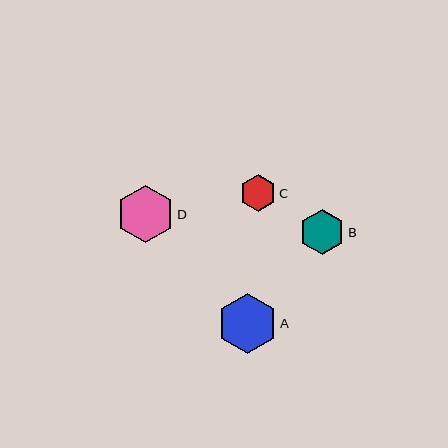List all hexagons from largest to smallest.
From largest to smallest: A, D, B, C.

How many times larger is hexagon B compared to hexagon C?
Hexagon B is approximately 1.2 times the size of hexagon C.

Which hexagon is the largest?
Hexagon A is the largest with a size of approximately 60 pixels.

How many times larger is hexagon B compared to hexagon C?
Hexagon B is approximately 1.2 times the size of hexagon C.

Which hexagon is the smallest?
Hexagon C is the smallest with a size of approximately 36 pixels.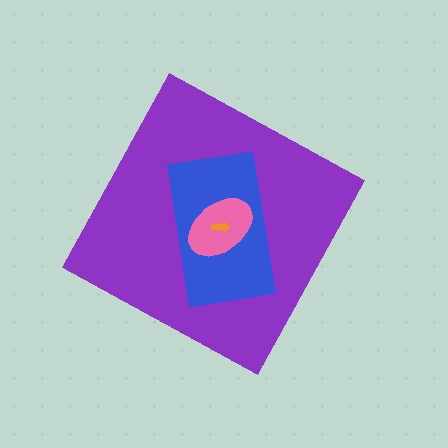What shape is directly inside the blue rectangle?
The pink ellipse.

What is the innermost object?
The orange arrow.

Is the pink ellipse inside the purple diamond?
Yes.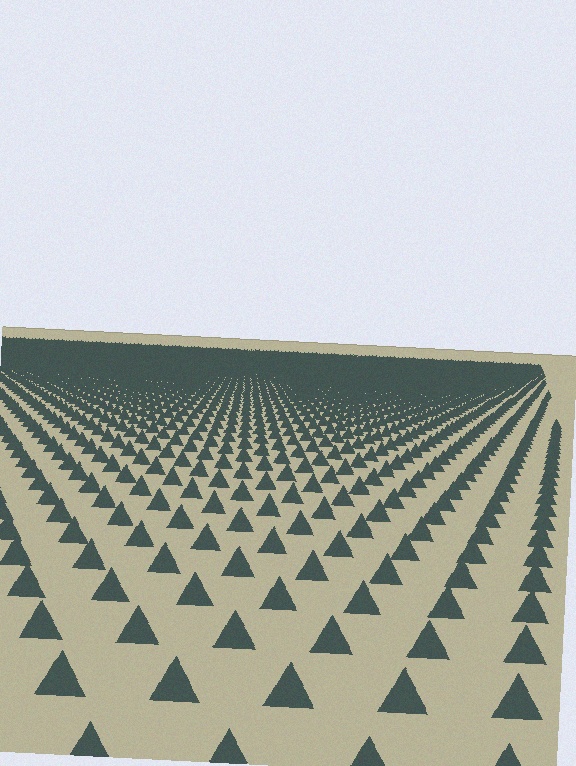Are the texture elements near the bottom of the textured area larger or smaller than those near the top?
Larger. Near the bottom, elements are closer to the viewer and appear at a bigger on-screen size.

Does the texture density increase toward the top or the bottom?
Density increases toward the top.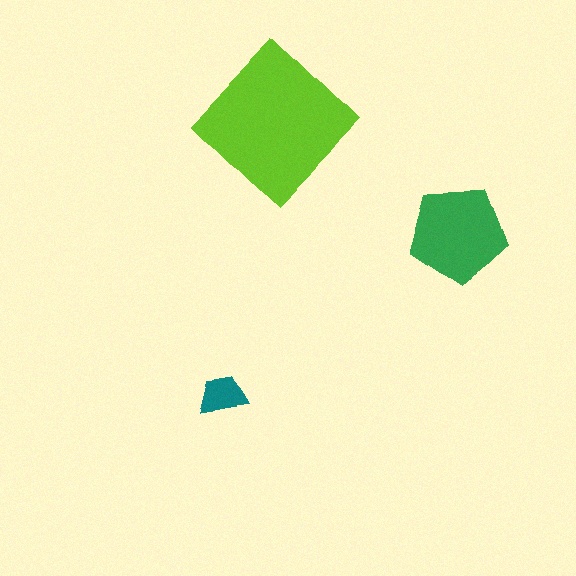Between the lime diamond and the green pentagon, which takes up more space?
The lime diamond.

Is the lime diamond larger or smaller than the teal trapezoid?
Larger.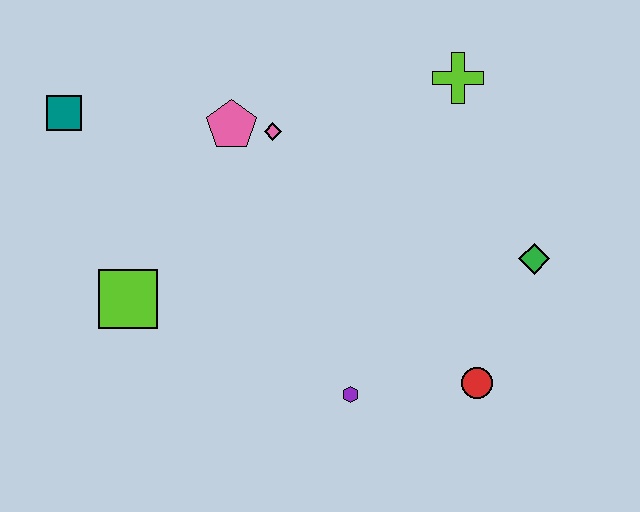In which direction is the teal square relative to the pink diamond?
The teal square is to the left of the pink diamond.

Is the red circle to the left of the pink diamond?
No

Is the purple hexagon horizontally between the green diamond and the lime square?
Yes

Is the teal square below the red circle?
No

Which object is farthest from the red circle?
The teal square is farthest from the red circle.